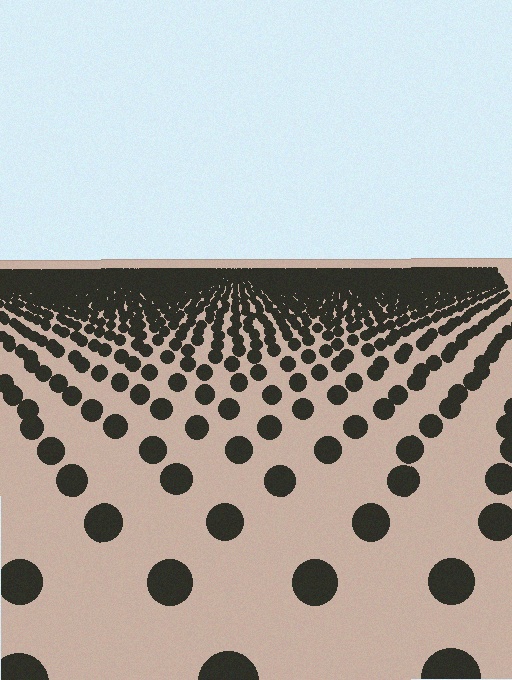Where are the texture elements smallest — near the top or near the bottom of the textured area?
Near the top.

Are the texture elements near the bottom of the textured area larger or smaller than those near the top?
Larger. Near the bottom, elements are closer to the viewer and appear at a bigger on-screen size.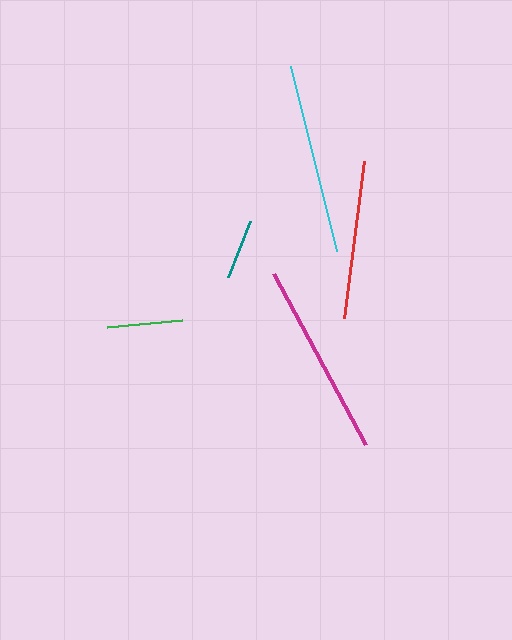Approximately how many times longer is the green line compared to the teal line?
The green line is approximately 1.3 times the length of the teal line.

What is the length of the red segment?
The red segment is approximately 158 pixels long.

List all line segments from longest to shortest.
From longest to shortest: magenta, cyan, red, green, teal.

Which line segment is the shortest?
The teal line is the shortest at approximately 60 pixels.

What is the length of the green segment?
The green segment is approximately 76 pixels long.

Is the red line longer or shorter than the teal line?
The red line is longer than the teal line.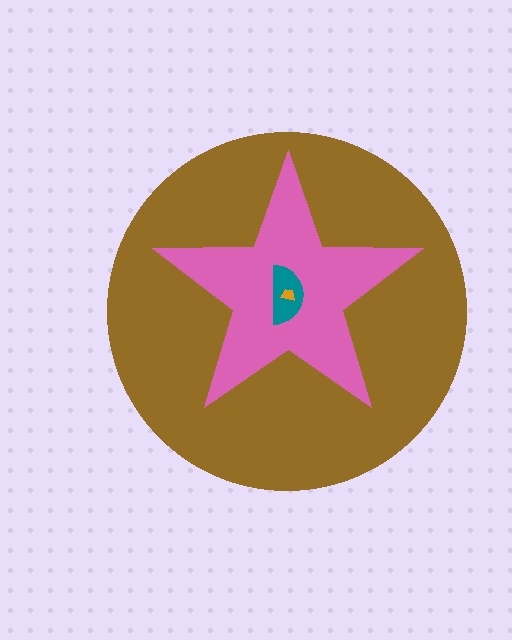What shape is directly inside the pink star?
The teal semicircle.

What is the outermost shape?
The brown circle.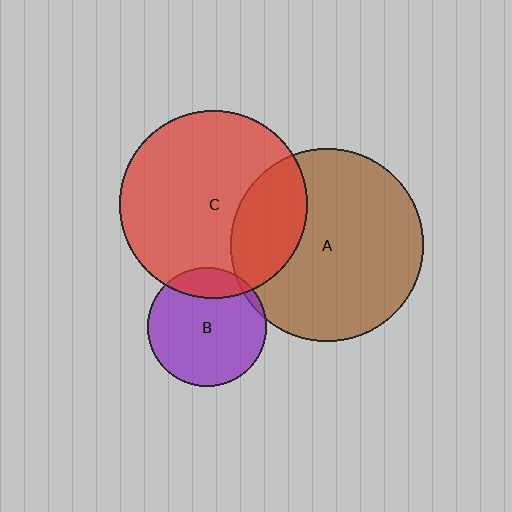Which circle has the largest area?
Circle A (brown).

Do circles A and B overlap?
Yes.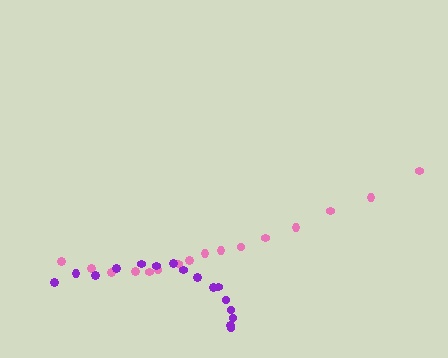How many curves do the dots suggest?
There are 2 distinct paths.